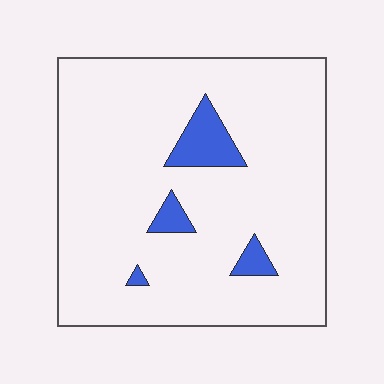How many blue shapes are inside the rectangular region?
4.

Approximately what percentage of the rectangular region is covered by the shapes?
Approximately 10%.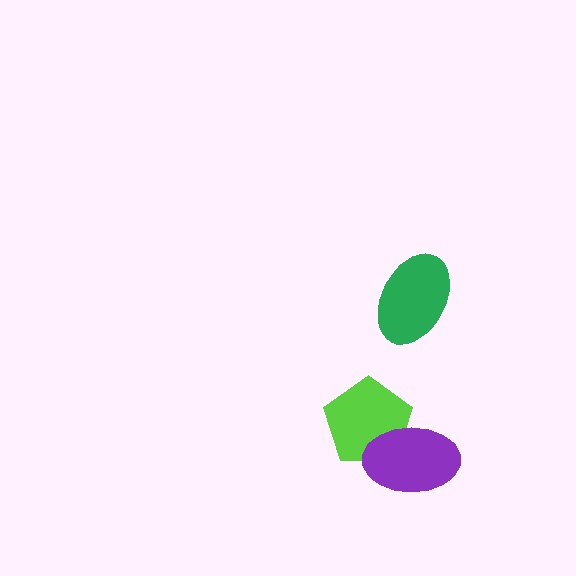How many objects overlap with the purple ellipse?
1 object overlaps with the purple ellipse.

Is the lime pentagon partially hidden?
Yes, it is partially covered by another shape.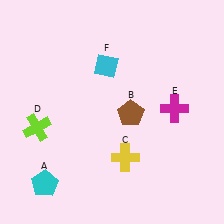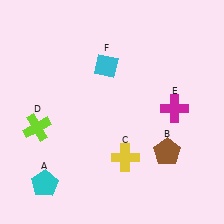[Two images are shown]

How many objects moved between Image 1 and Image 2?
1 object moved between the two images.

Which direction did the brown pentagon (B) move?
The brown pentagon (B) moved down.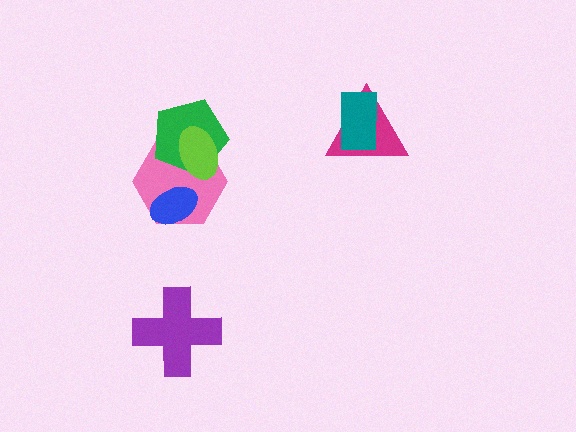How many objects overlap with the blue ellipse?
1 object overlaps with the blue ellipse.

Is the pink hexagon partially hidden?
Yes, it is partially covered by another shape.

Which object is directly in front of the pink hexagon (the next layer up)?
The green pentagon is directly in front of the pink hexagon.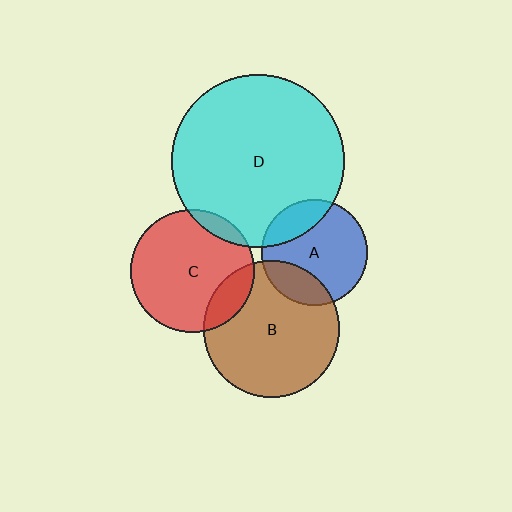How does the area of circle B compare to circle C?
Approximately 1.2 times.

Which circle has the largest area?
Circle D (cyan).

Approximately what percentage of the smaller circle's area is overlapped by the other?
Approximately 10%.